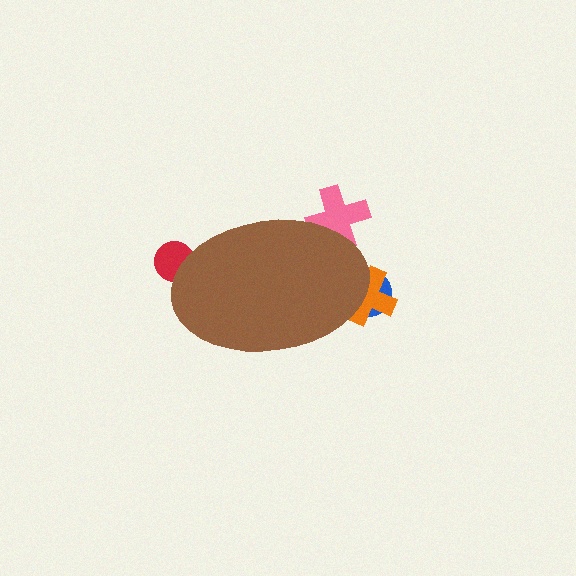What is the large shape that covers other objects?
A brown ellipse.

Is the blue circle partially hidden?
Yes, the blue circle is partially hidden behind the brown ellipse.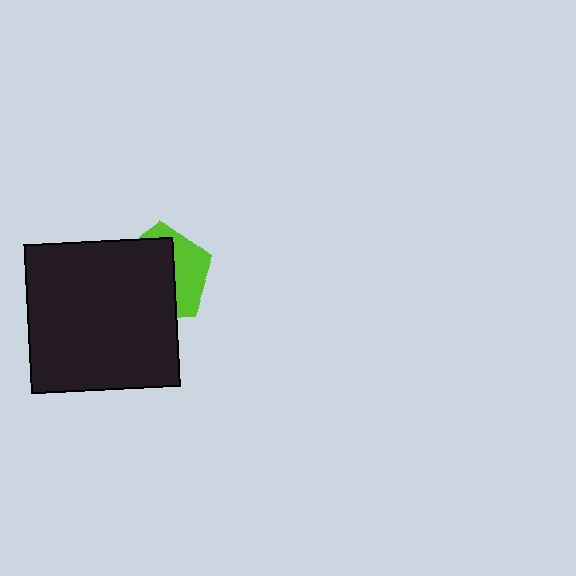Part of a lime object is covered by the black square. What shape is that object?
It is a pentagon.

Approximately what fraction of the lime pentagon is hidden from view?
Roughly 61% of the lime pentagon is hidden behind the black square.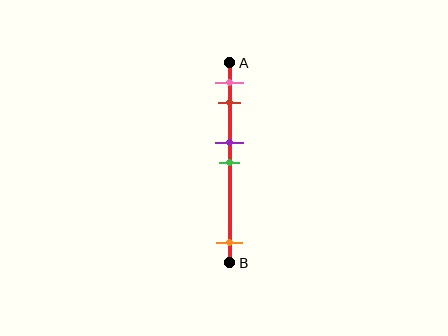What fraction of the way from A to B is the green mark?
The green mark is approximately 50% (0.5) of the way from A to B.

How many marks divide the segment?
There are 5 marks dividing the segment.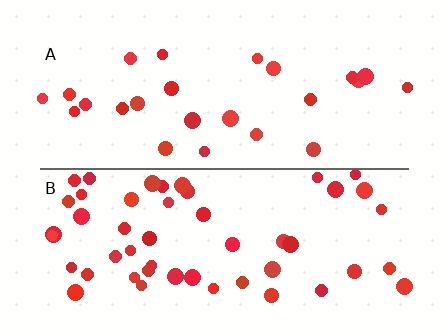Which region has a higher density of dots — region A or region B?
B (the bottom).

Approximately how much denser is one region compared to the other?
Approximately 2.0× — region B over region A.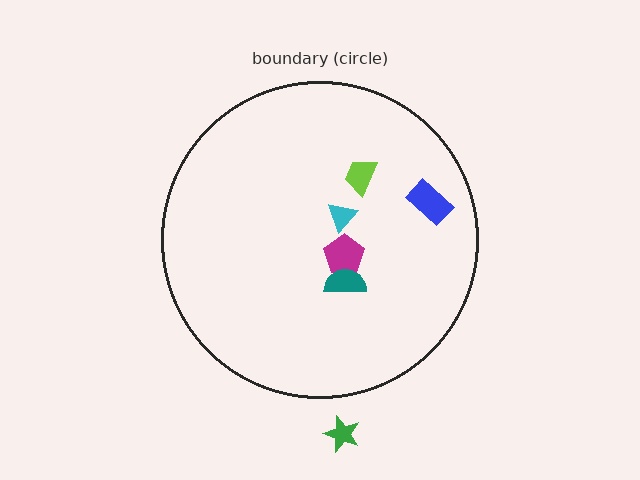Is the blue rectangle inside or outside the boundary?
Inside.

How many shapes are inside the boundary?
5 inside, 1 outside.